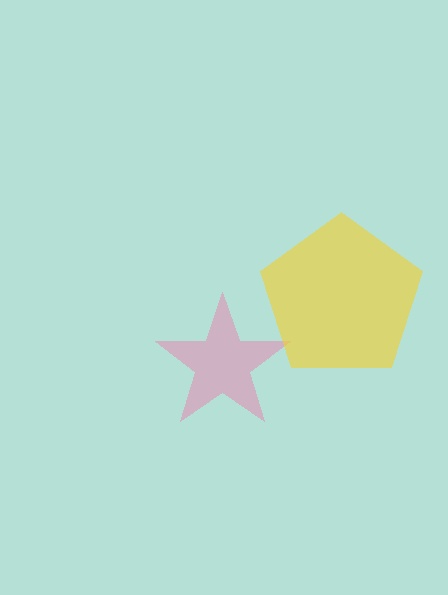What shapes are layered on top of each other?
The layered shapes are: a pink star, a yellow pentagon.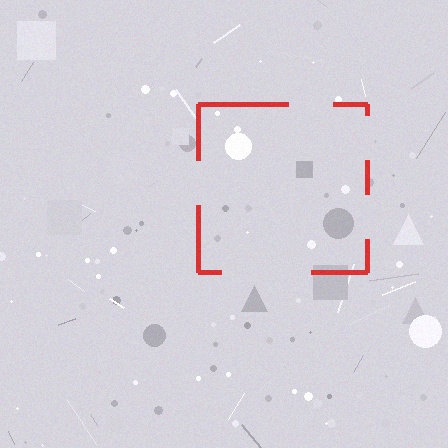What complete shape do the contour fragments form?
The contour fragments form a square.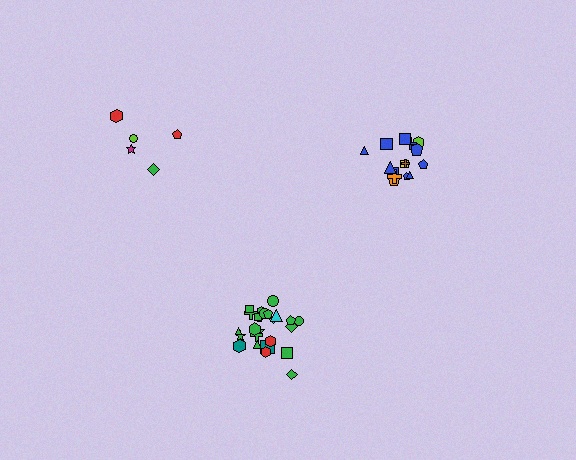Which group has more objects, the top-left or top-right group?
The top-right group.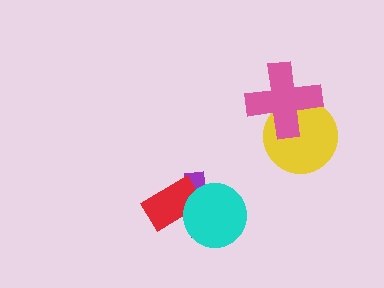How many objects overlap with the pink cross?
1 object overlaps with the pink cross.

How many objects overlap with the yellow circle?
1 object overlaps with the yellow circle.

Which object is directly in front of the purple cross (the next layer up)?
The red rectangle is directly in front of the purple cross.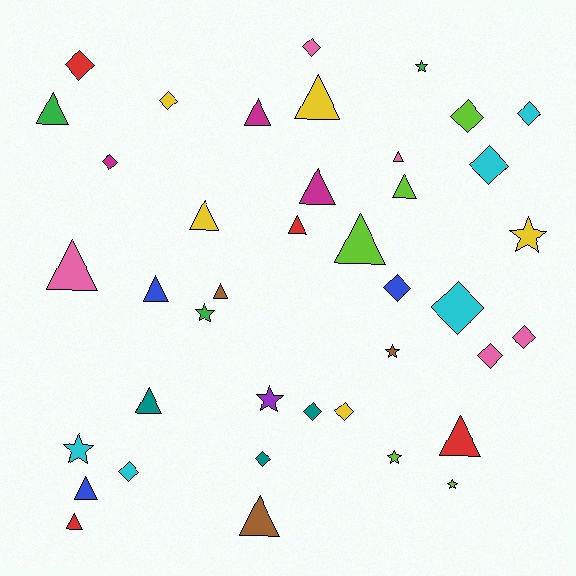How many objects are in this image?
There are 40 objects.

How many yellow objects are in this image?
There are 5 yellow objects.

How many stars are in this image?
There are 8 stars.